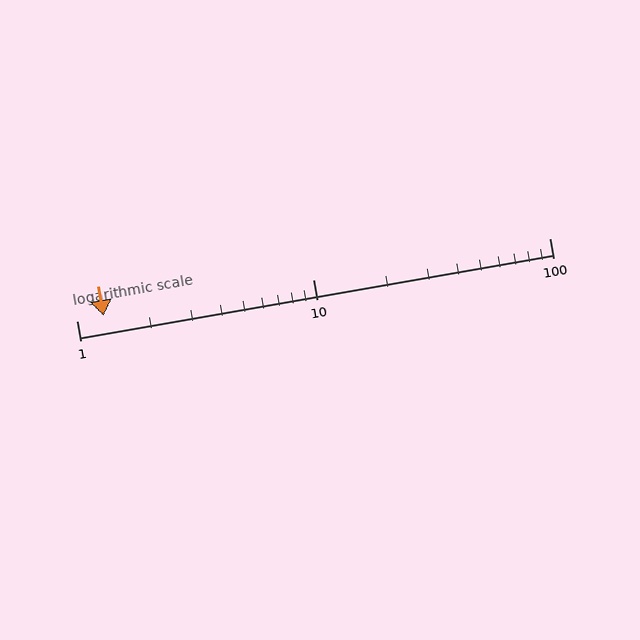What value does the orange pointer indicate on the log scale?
The pointer indicates approximately 1.3.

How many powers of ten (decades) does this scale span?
The scale spans 2 decades, from 1 to 100.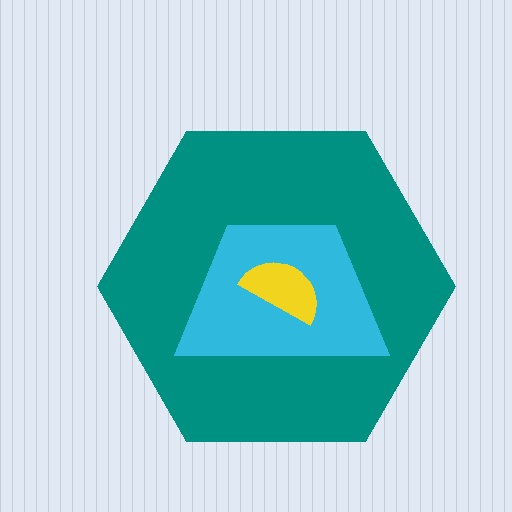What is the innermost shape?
The yellow semicircle.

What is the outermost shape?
The teal hexagon.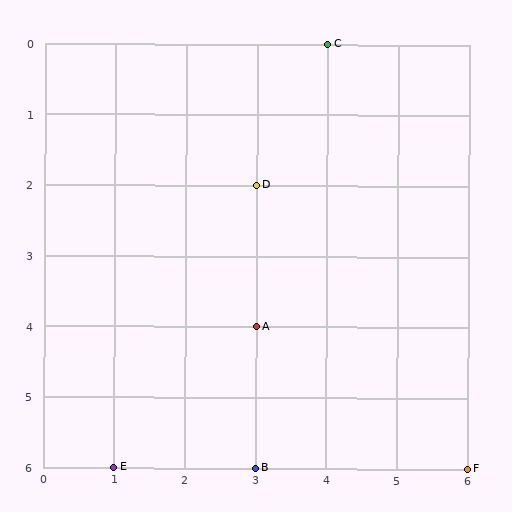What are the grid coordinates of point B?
Point B is at grid coordinates (3, 6).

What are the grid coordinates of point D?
Point D is at grid coordinates (3, 2).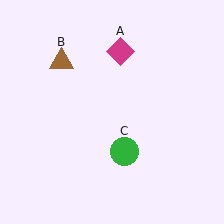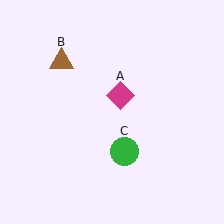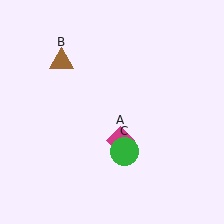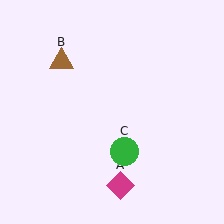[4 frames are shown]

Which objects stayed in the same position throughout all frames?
Brown triangle (object B) and green circle (object C) remained stationary.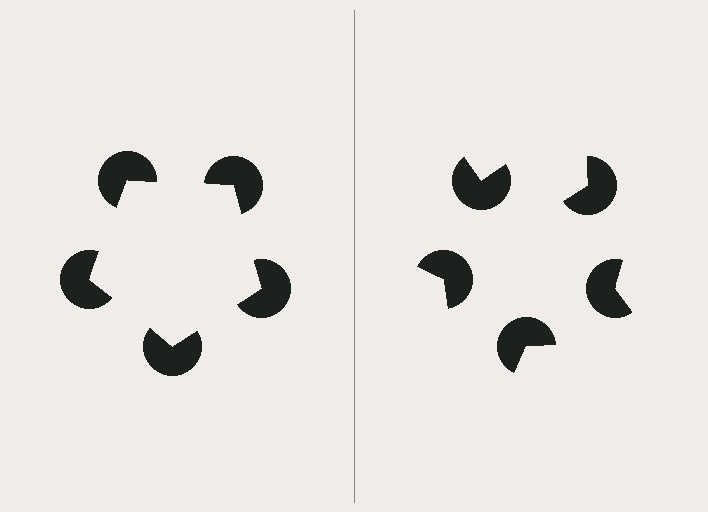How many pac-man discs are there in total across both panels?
10 — 5 on each side.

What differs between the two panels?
The pac-man discs are positioned identically on both sides; only the wedge orientations differ. On the left they align to a pentagon; on the right they are misaligned.